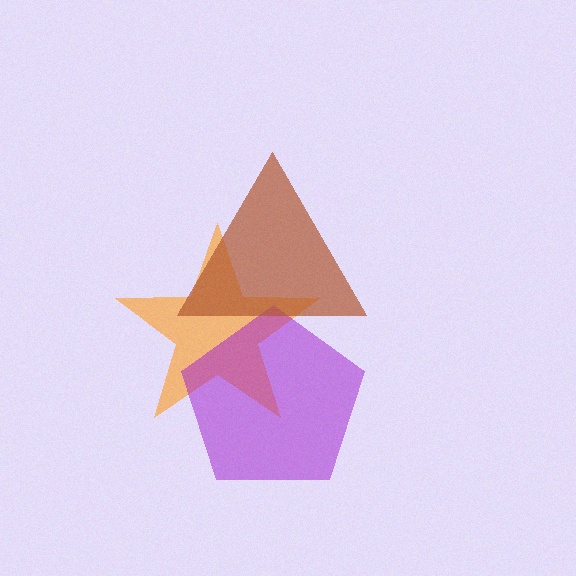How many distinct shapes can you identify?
There are 3 distinct shapes: an orange star, a purple pentagon, a brown triangle.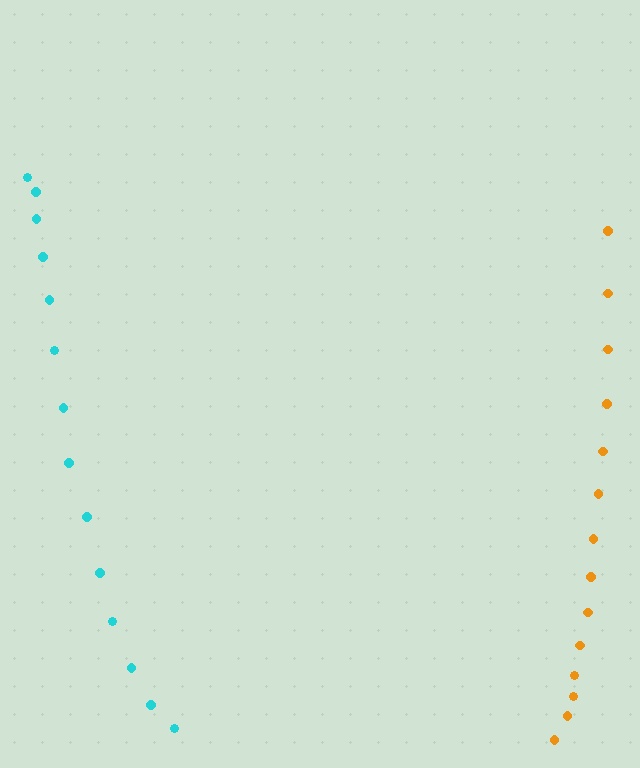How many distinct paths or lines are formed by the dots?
There are 2 distinct paths.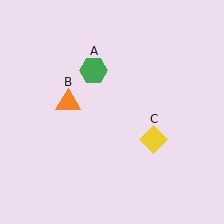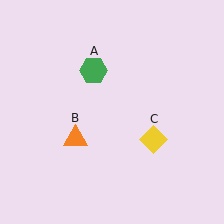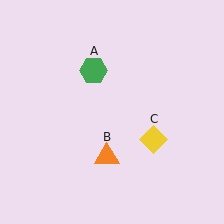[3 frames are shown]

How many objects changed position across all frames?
1 object changed position: orange triangle (object B).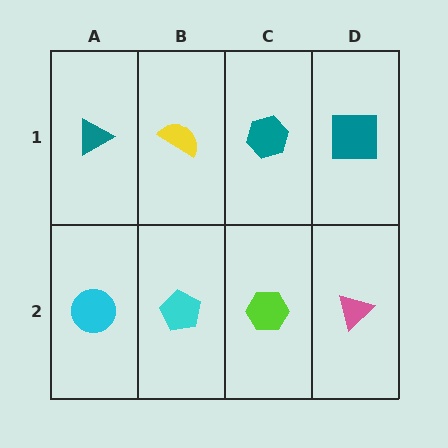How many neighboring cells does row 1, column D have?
2.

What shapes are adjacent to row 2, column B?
A yellow semicircle (row 1, column B), a cyan circle (row 2, column A), a lime hexagon (row 2, column C).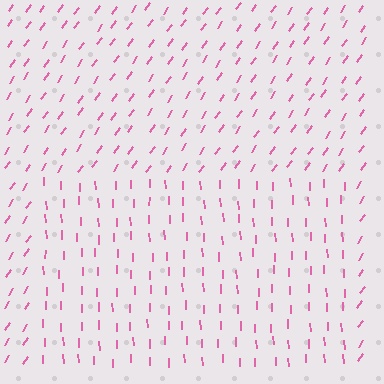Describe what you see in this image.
The image is filled with small pink line segments. A rectangle region in the image has lines oriented differently from the surrounding lines, creating a visible texture boundary.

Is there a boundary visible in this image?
Yes, there is a texture boundary formed by a change in line orientation.